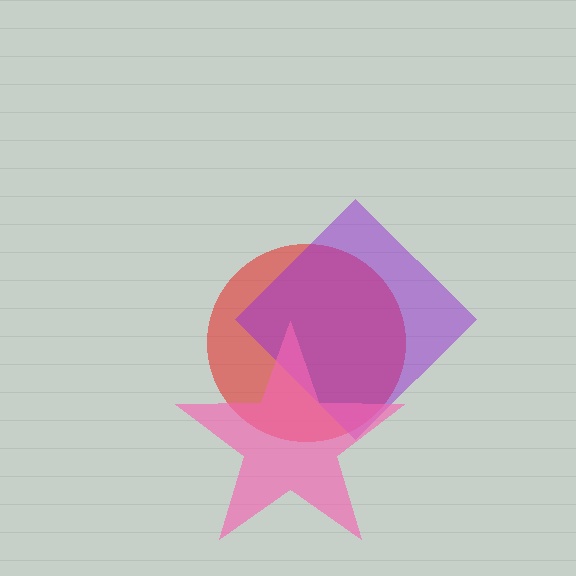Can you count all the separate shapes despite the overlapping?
Yes, there are 3 separate shapes.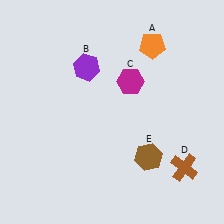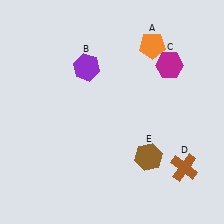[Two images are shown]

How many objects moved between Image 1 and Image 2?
1 object moved between the two images.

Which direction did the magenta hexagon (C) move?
The magenta hexagon (C) moved right.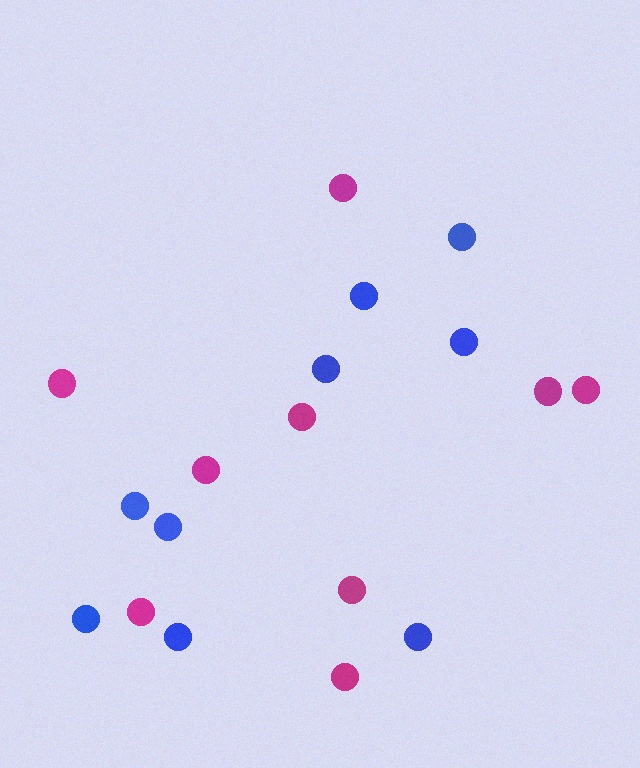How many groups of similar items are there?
There are 2 groups: one group of magenta circles (9) and one group of blue circles (9).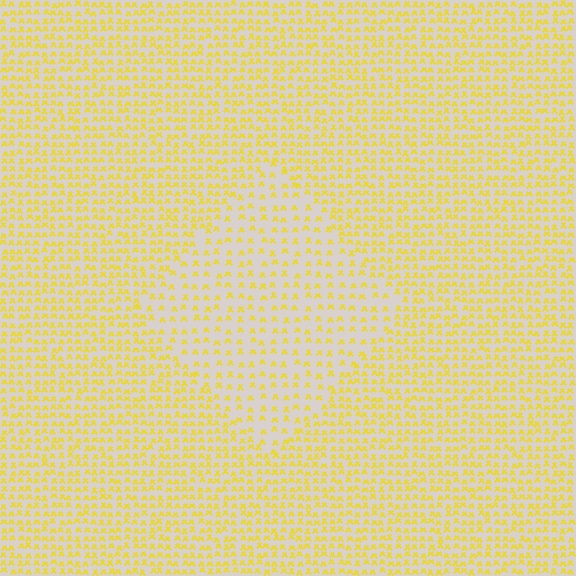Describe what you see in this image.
The image contains small yellow elements arranged at two different densities. A diamond-shaped region is visible where the elements are less densely packed than the surrounding area.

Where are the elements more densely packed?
The elements are more densely packed outside the diamond boundary.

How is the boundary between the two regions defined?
The boundary is defined by a change in element density (approximately 1.9x ratio). All elements are the same color, size, and shape.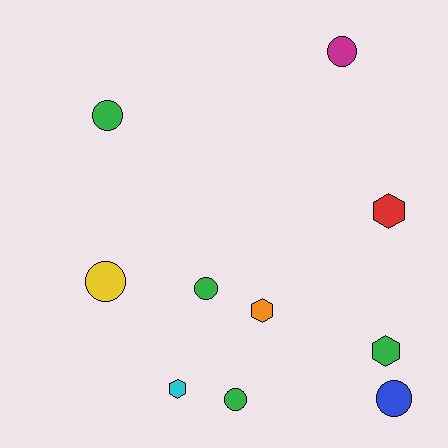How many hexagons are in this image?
There are 4 hexagons.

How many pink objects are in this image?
There are no pink objects.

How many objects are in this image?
There are 10 objects.